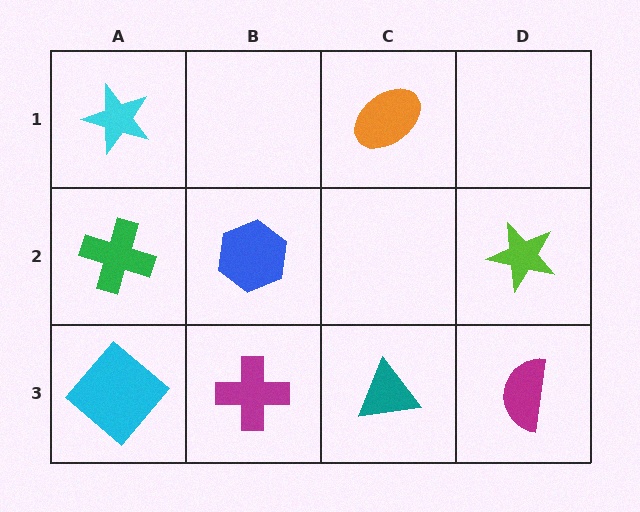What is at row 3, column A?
A cyan diamond.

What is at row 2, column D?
A lime star.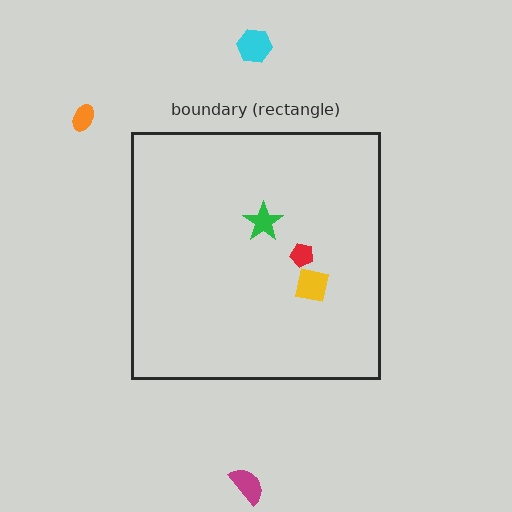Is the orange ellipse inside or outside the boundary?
Outside.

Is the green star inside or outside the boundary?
Inside.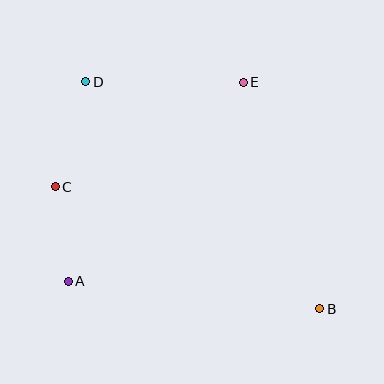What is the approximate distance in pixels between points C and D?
The distance between C and D is approximately 109 pixels.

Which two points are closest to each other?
Points A and C are closest to each other.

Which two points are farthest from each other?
Points B and D are farthest from each other.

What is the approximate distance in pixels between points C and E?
The distance between C and E is approximately 215 pixels.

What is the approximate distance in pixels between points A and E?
The distance between A and E is approximately 264 pixels.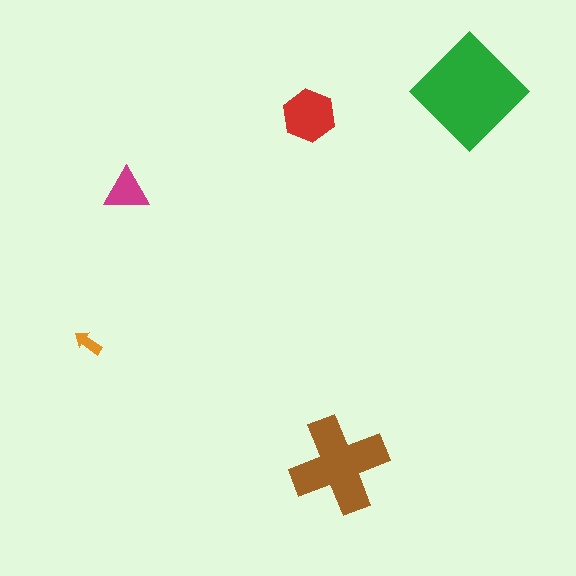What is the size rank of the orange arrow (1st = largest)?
5th.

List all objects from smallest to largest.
The orange arrow, the magenta triangle, the red hexagon, the brown cross, the green diamond.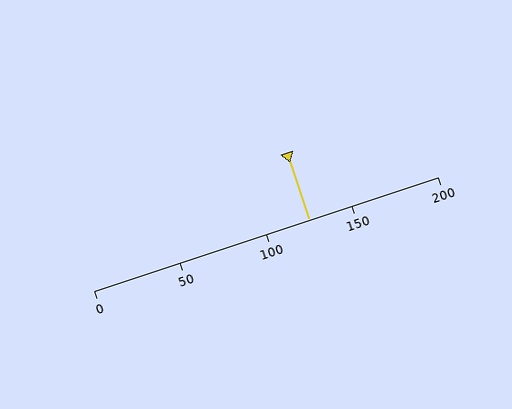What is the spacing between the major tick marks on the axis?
The major ticks are spaced 50 apart.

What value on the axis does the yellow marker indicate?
The marker indicates approximately 125.